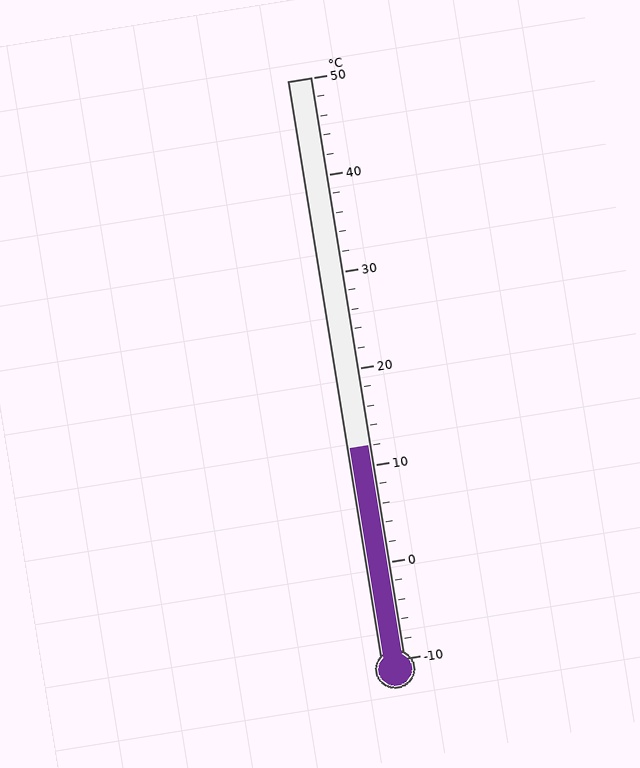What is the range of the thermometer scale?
The thermometer scale ranges from -10°C to 50°C.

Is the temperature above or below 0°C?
The temperature is above 0°C.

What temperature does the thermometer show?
The thermometer shows approximately 12°C.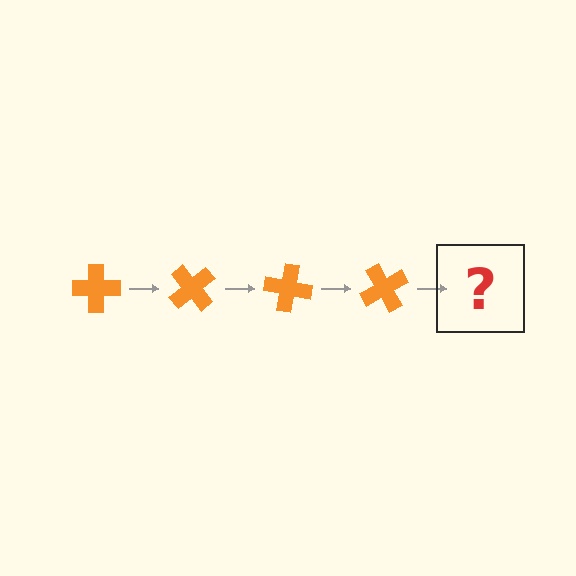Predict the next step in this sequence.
The next step is an orange cross rotated 200 degrees.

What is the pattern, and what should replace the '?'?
The pattern is that the cross rotates 50 degrees each step. The '?' should be an orange cross rotated 200 degrees.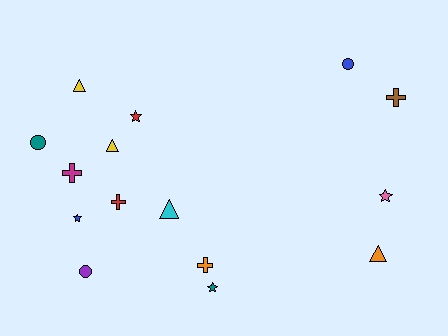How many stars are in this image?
There are 4 stars.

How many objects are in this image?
There are 15 objects.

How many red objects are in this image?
There are 2 red objects.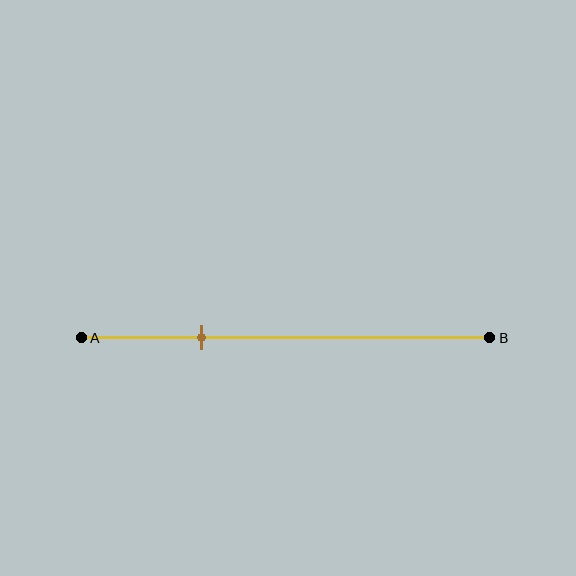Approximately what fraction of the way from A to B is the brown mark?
The brown mark is approximately 30% of the way from A to B.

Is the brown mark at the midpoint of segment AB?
No, the mark is at about 30% from A, not at the 50% midpoint.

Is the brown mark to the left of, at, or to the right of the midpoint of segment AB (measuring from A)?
The brown mark is to the left of the midpoint of segment AB.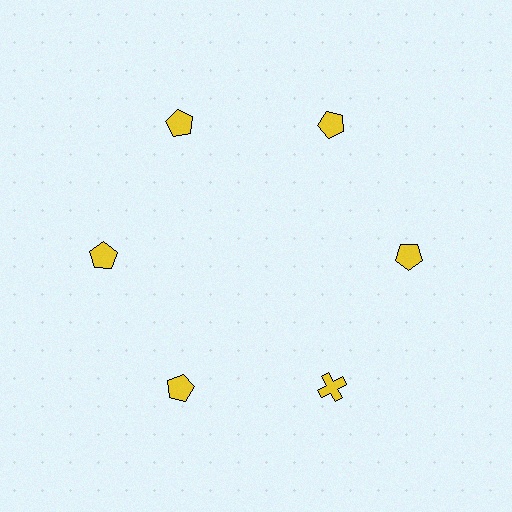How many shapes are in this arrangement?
There are 6 shapes arranged in a ring pattern.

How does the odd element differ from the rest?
It has a different shape: cross instead of pentagon.